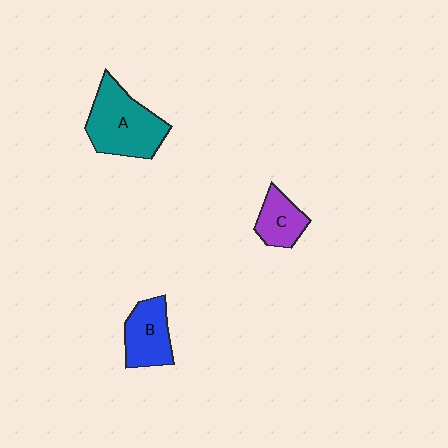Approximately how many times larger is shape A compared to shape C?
Approximately 2.0 times.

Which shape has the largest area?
Shape A (teal).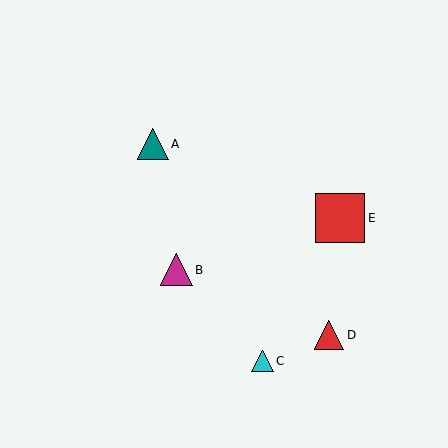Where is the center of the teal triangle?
The center of the teal triangle is at (153, 144).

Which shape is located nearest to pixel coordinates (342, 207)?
The red square (labeled E) at (340, 218) is nearest to that location.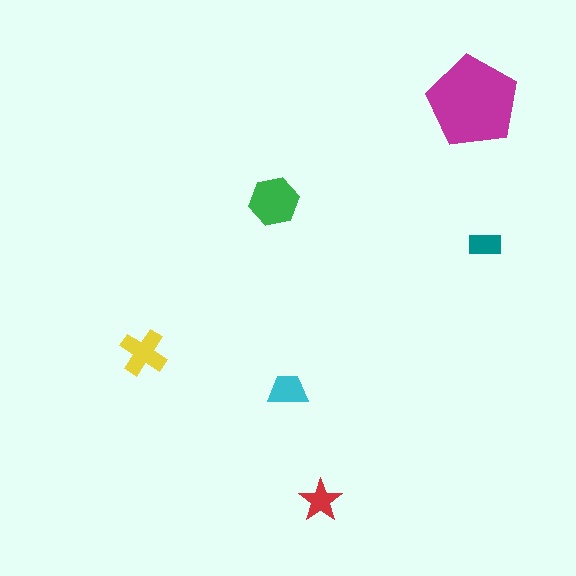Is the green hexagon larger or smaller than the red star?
Larger.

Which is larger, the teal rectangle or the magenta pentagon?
The magenta pentagon.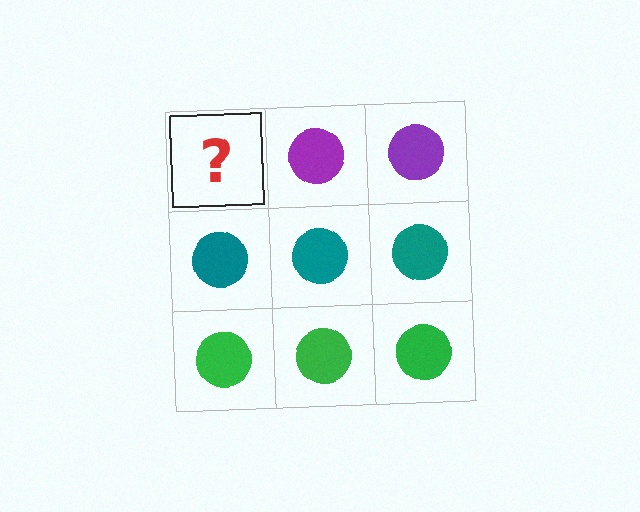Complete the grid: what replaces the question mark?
The question mark should be replaced with a purple circle.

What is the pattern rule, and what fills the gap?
The rule is that each row has a consistent color. The gap should be filled with a purple circle.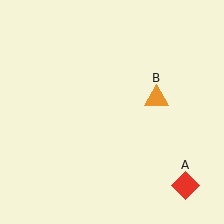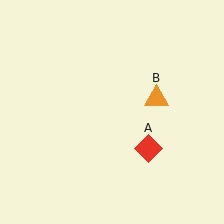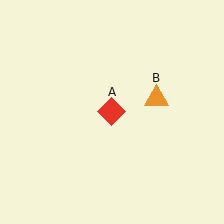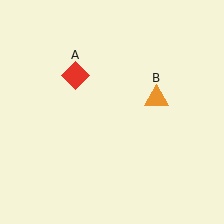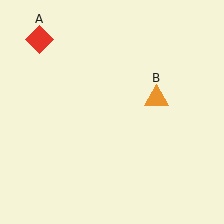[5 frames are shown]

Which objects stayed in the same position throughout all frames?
Orange triangle (object B) remained stationary.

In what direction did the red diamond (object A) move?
The red diamond (object A) moved up and to the left.